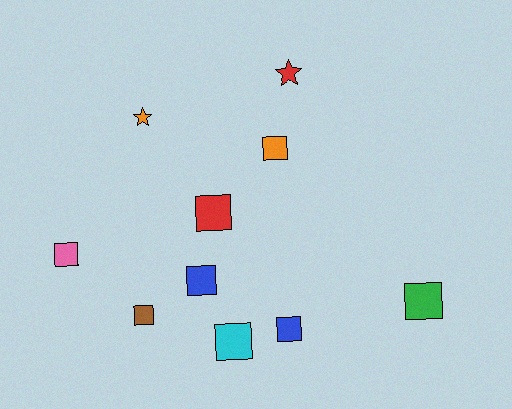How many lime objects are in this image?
There are no lime objects.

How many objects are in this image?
There are 10 objects.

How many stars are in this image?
There are 2 stars.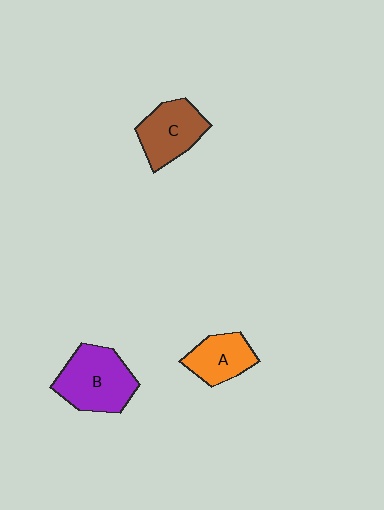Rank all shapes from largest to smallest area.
From largest to smallest: B (purple), C (brown), A (orange).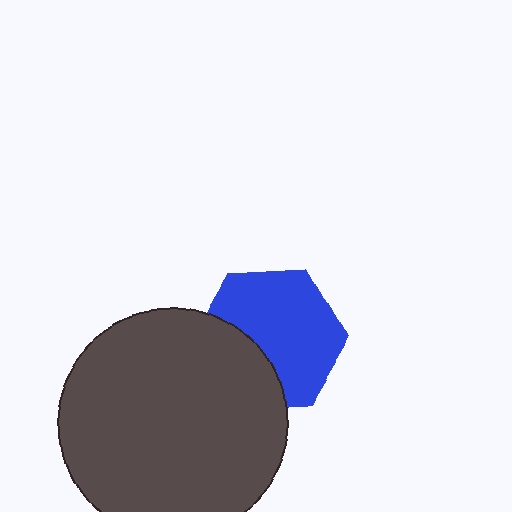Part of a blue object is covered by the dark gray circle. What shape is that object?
It is a hexagon.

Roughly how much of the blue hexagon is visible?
Most of it is visible (roughly 67%).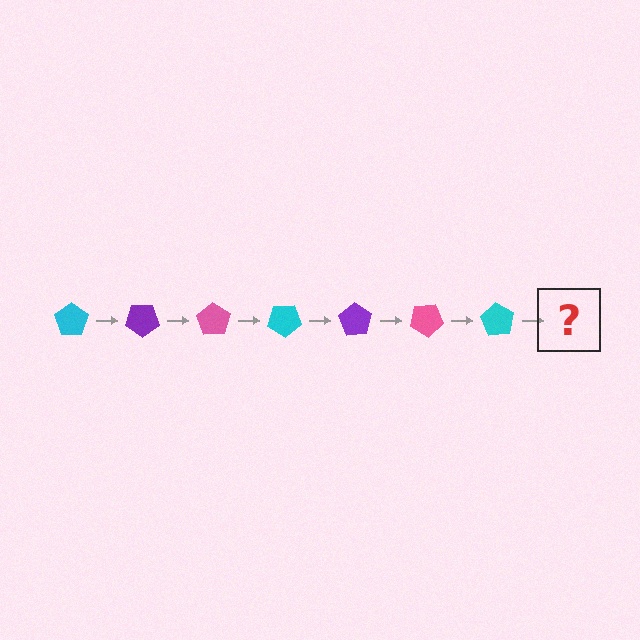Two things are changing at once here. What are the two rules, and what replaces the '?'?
The two rules are that it rotates 35 degrees each step and the color cycles through cyan, purple, and pink. The '?' should be a purple pentagon, rotated 245 degrees from the start.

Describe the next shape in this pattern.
It should be a purple pentagon, rotated 245 degrees from the start.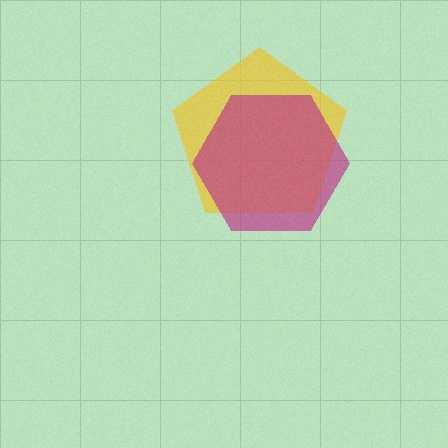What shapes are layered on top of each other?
The layered shapes are: a yellow pentagon, a magenta hexagon.